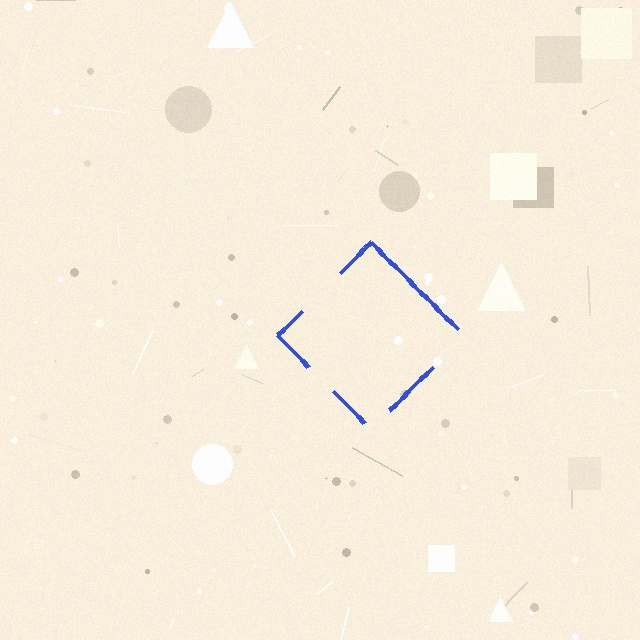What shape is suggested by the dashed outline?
The dashed outline suggests a diamond.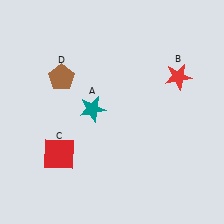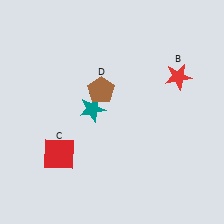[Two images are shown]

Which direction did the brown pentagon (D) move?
The brown pentagon (D) moved right.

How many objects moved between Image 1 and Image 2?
1 object moved between the two images.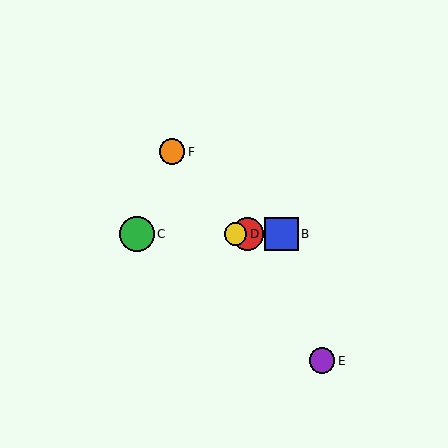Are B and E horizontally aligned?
No, B is at y≈234 and E is at y≈361.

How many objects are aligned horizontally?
4 objects (A, B, C, D) are aligned horizontally.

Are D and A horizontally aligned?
Yes, both are at y≈234.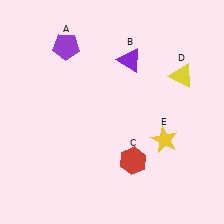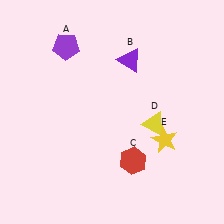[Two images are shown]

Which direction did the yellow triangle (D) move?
The yellow triangle (D) moved down.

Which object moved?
The yellow triangle (D) moved down.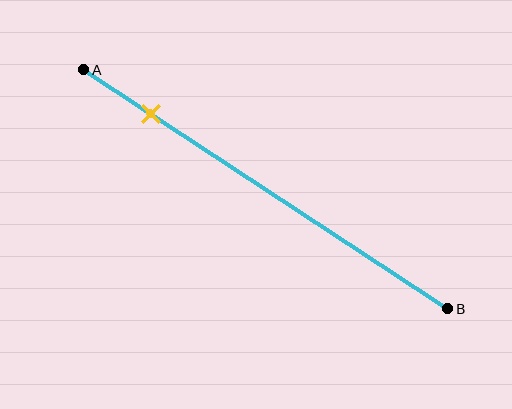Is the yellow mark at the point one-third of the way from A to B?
No, the mark is at about 20% from A, not at the 33% one-third point.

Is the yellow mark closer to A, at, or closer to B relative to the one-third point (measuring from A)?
The yellow mark is closer to point A than the one-third point of segment AB.